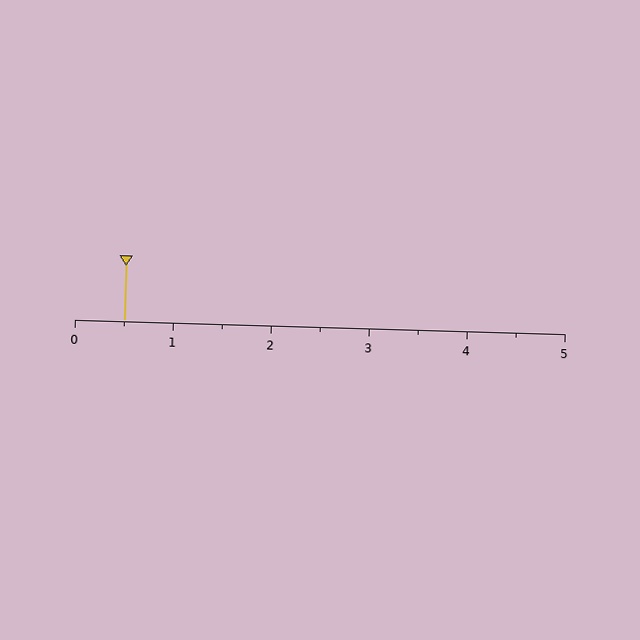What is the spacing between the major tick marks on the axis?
The major ticks are spaced 1 apart.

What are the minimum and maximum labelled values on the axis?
The axis runs from 0 to 5.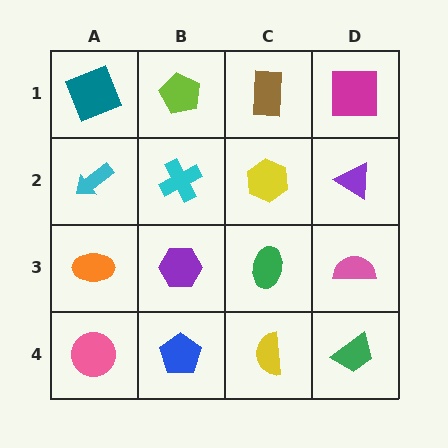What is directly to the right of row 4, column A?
A blue pentagon.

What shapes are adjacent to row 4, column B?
A purple hexagon (row 3, column B), a pink circle (row 4, column A), a yellow semicircle (row 4, column C).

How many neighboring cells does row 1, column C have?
3.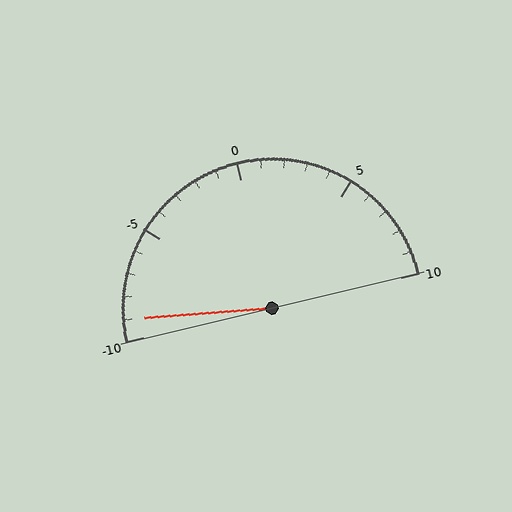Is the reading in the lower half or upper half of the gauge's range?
The reading is in the lower half of the range (-10 to 10).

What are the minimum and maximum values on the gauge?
The gauge ranges from -10 to 10.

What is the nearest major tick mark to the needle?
The nearest major tick mark is -10.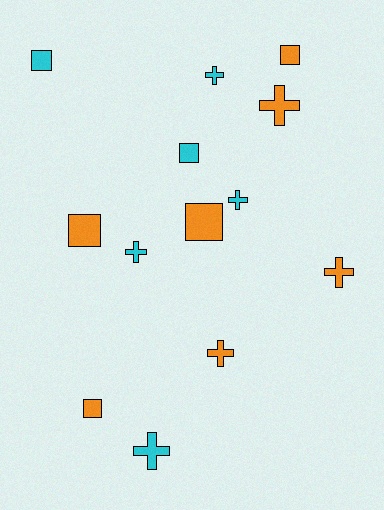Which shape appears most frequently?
Cross, with 7 objects.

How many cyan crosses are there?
There are 4 cyan crosses.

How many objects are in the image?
There are 13 objects.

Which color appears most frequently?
Orange, with 7 objects.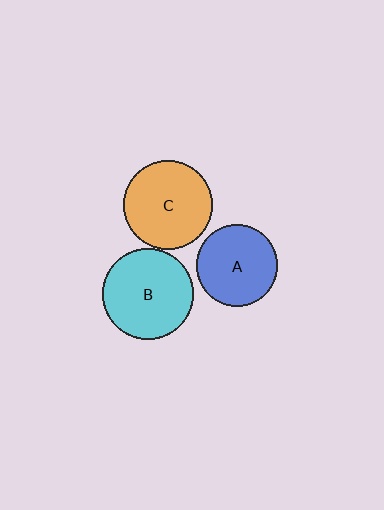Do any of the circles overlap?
No, none of the circles overlap.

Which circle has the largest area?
Circle B (cyan).